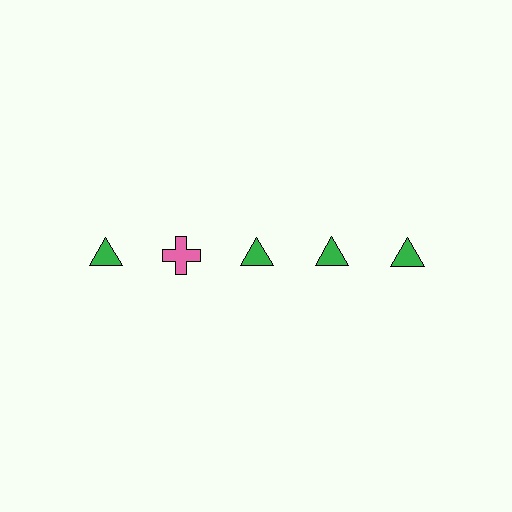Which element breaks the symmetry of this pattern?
The pink cross in the top row, second from left column breaks the symmetry. All other shapes are green triangles.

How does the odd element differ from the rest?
It differs in both color (pink instead of green) and shape (cross instead of triangle).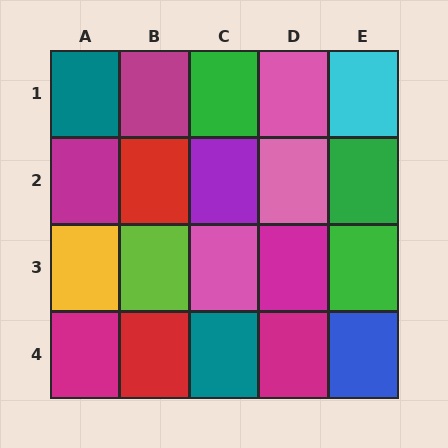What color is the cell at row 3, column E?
Green.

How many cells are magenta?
5 cells are magenta.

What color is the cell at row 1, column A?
Teal.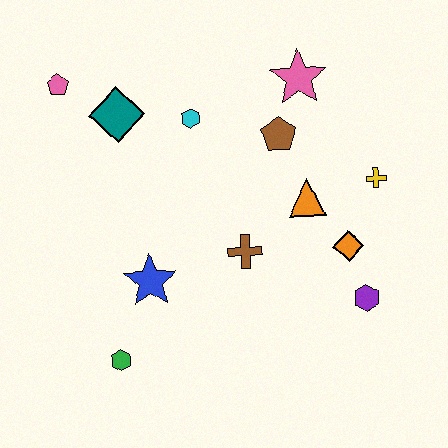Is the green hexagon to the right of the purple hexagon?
No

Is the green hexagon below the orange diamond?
Yes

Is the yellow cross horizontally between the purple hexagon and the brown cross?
No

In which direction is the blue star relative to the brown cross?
The blue star is to the left of the brown cross.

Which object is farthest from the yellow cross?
The pink pentagon is farthest from the yellow cross.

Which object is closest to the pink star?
The brown pentagon is closest to the pink star.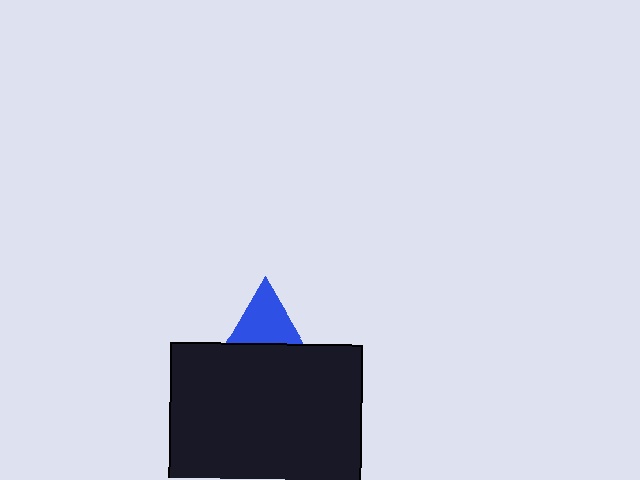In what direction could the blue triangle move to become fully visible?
The blue triangle could move up. That would shift it out from behind the black square entirely.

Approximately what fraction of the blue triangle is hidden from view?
Roughly 62% of the blue triangle is hidden behind the black square.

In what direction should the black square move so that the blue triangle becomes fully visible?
The black square should move down. That is the shortest direction to clear the overlap and leave the blue triangle fully visible.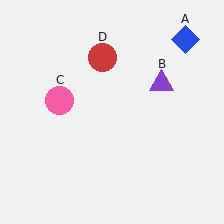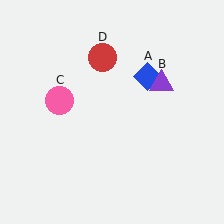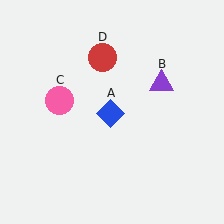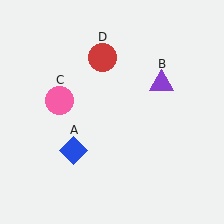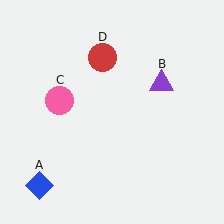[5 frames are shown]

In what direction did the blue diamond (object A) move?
The blue diamond (object A) moved down and to the left.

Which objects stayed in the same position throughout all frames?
Purple triangle (object B) and pink circle (object C) and red circle (object D) remained stationary.